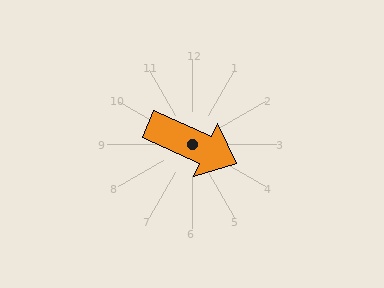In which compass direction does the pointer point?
Southeast.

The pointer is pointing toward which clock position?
Roughly 4 o'clock.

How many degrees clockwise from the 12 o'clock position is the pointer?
Approximately 114 degrees.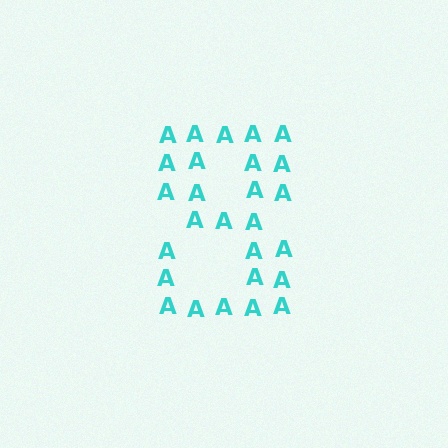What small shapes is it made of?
It is made of small letter A's.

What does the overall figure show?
The overall figure shows the digit 8.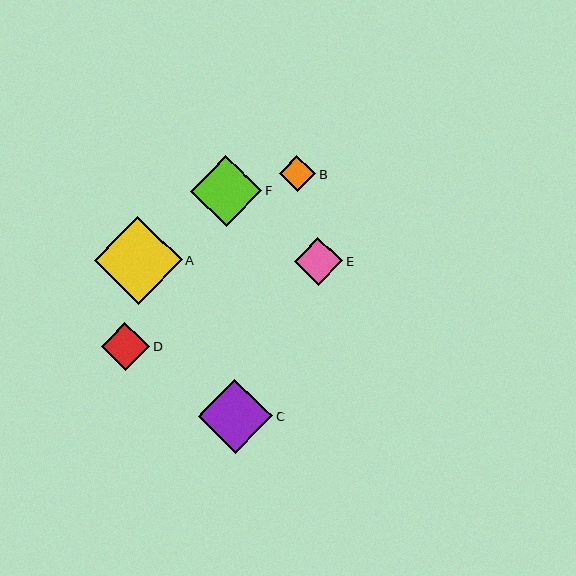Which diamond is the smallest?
Diamond B is the smallest with a size of approximately 36 pixels.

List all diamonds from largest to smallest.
From largest to smallest: A, C, F, E, D, B.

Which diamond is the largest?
Diamond A is the largest with a size of approximately 88 pixels.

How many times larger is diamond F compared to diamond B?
Diamond F is approximately 2.0 times the size of diamond B.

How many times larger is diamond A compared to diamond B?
Diamond A is approximately 2.5 times the size of diamond B.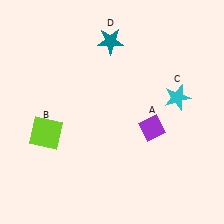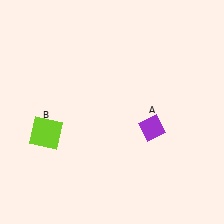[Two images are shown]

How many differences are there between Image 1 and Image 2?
There are 2 differences between the two images.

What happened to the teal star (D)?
The teal star (D) was removed in Image 2. It was in the top-left area of Image 1.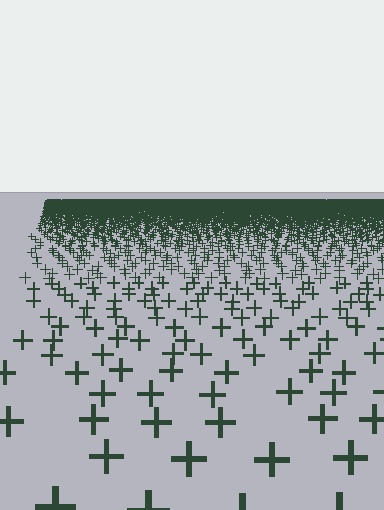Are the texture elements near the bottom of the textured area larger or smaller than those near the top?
Larger. Near the bottom, elements are closer to the viewer and appear at a bigger on-screen size.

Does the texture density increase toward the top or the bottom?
Density increases toward the top.